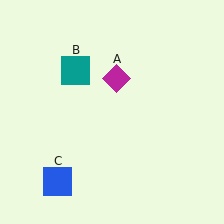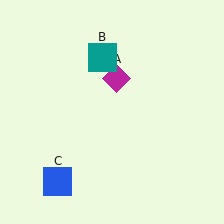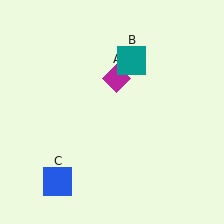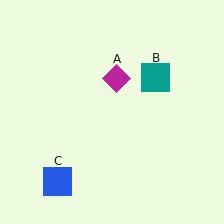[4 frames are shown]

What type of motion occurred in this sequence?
The teal square (object B) rotated clockwise around the center of the scene.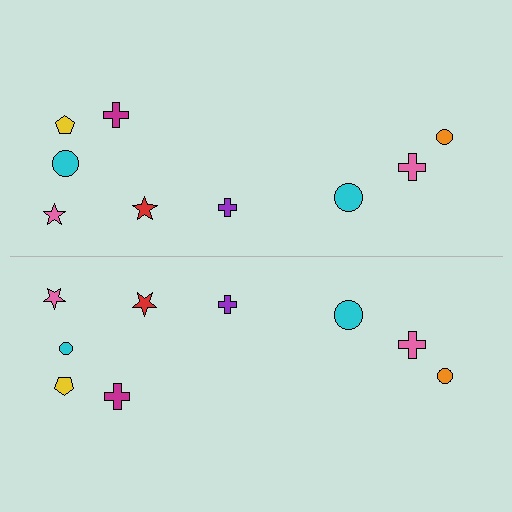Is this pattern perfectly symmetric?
No, the pattern is not perfectly symmetric. The cyan circle on the bottom side has a different size than its mirror counterpart.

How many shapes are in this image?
There are 18 shapes in this image.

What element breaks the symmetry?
The cyan circle on the bottom side has a different size than its mirror counterpart.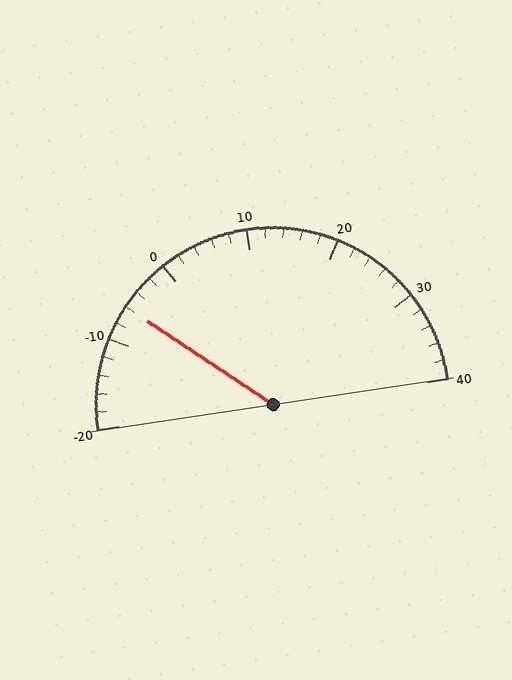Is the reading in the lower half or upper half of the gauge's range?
The reading is in the lower half of the range (-20 to 40).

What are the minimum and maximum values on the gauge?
The gauge ranges from -20 to 40.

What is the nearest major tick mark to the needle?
The nearest major tick mark is -10.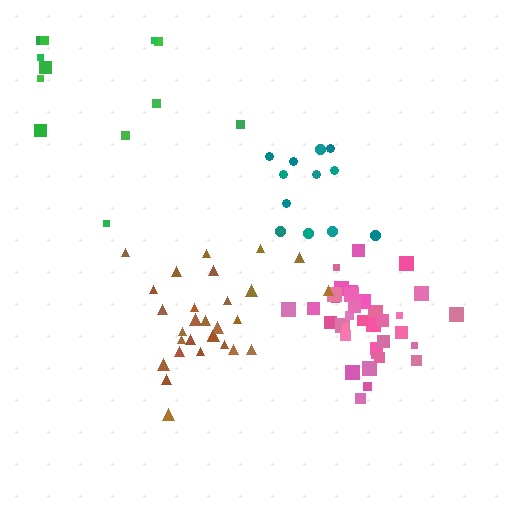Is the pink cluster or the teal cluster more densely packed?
Pink.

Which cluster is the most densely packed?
Pink.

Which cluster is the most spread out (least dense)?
Green.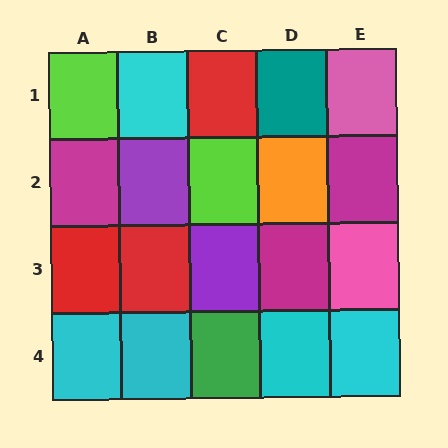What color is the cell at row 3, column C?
Purple.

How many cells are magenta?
3 cells are magenta.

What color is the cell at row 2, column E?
Magenta.